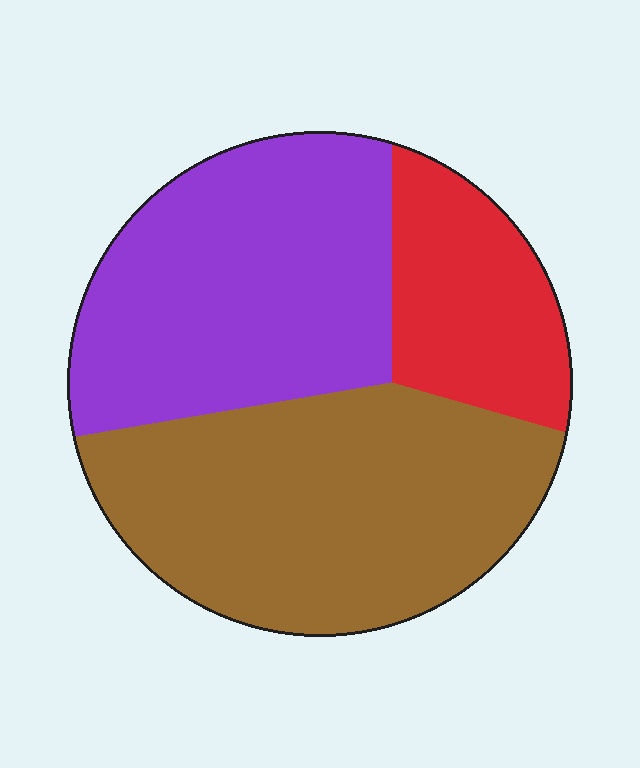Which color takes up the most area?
Brown, at roughly 45%.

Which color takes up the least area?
Red, at roughly 20%.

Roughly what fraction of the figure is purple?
Purple covers roughly 40% of the figure.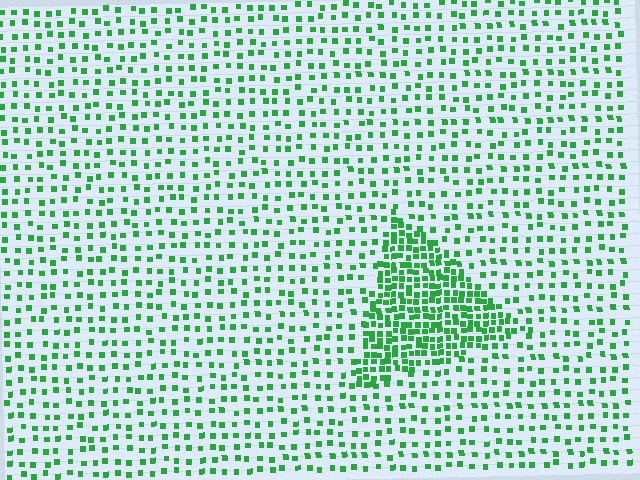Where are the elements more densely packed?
The elements are more densely packed inside the triangle boundary.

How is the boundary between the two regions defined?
The boundary is defined by a change in element density (approximately 2.5x ratio). All elements are the same color, size, and shape.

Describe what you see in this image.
The image contains small green elements arranged at two different densities. A triangle-shaped region is visible where the elements are more densely packed than the surrounding area.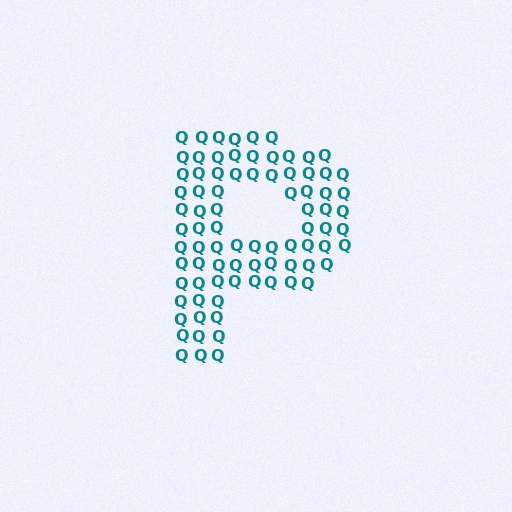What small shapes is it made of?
It is made of small letter Q's.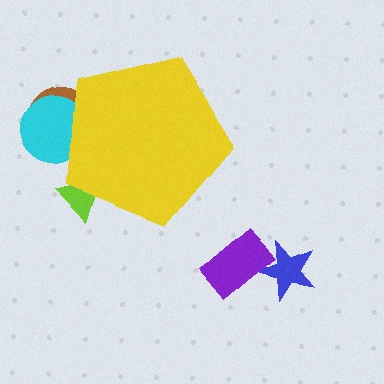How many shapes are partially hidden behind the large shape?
3 shapes are partially hidden.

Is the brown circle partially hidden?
Yes, the brown circle is partially hidden behind the yellow pentagon.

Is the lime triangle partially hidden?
Yes, the lime triangle is partially hidden behind the yellow pentagon.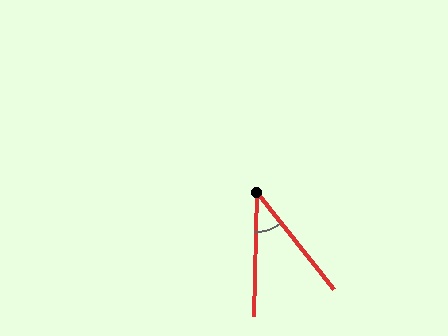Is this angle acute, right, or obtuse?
It is acute.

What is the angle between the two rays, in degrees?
Approximately 40 degrees.